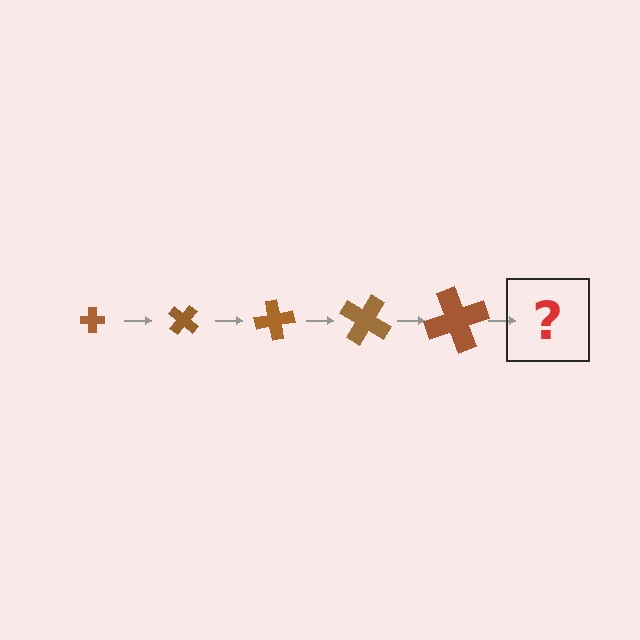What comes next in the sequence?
The next element should be a cross, larger than the previous one and rotated 200 degrees from the start.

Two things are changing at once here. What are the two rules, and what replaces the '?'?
The two rules are that the cross grows larger each step and it rotates 40 degrees each step. The '?' should be a cross, larger than the previous one and rotated 200 degrees from the start.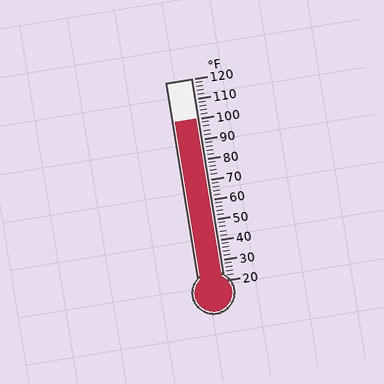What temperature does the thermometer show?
The thermometer shows approximately 100°F.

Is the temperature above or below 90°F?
The temperature is above 90°F.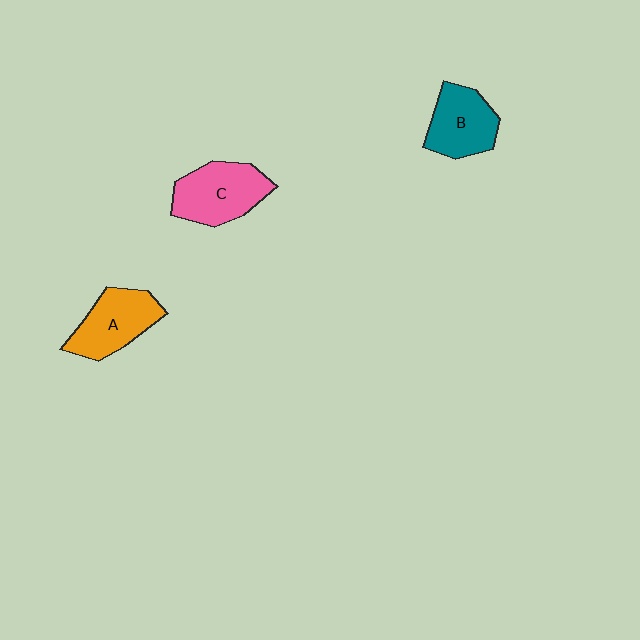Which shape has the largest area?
Shape C (pink).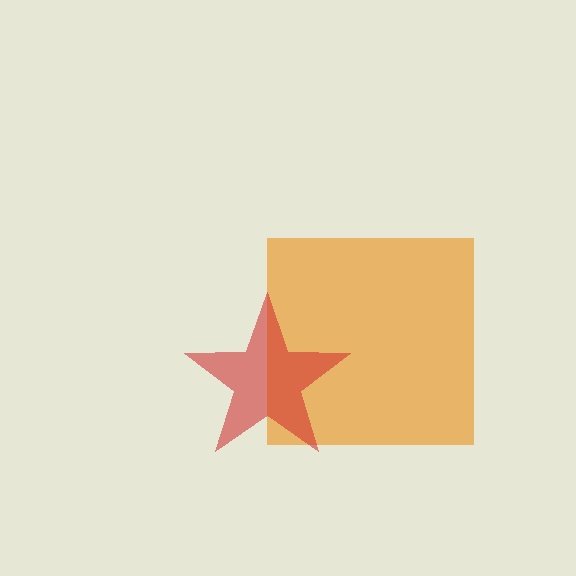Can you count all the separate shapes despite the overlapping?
Yes, there are 2 separate shapes.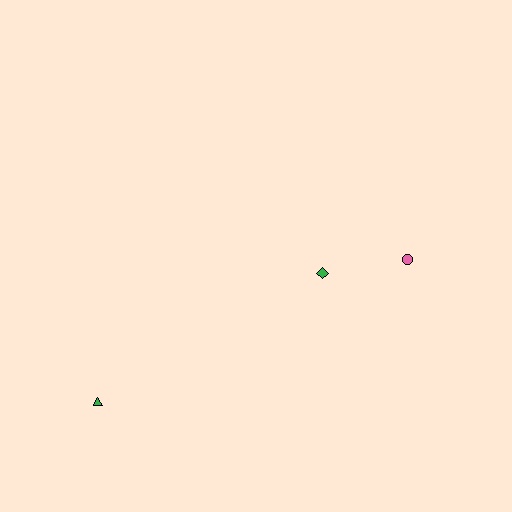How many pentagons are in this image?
There are no pentagons.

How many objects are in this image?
There are 3 objects.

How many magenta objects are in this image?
There are no magenta objects.